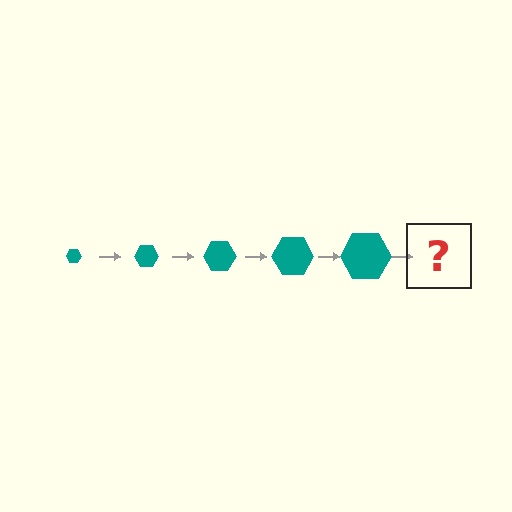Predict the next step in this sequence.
The next step is a teal hexagon, larger than the previous one.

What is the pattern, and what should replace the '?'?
The pattern is that the hexagon gets progressively larger each step. The '?' should be a teal hexagon, larger than the previous one.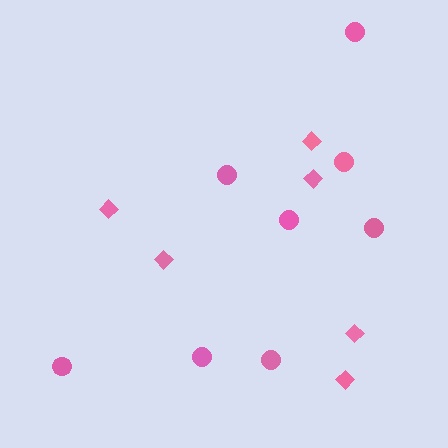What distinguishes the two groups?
There are 2 groups: one group of circles (8) and one group of diamonds (6).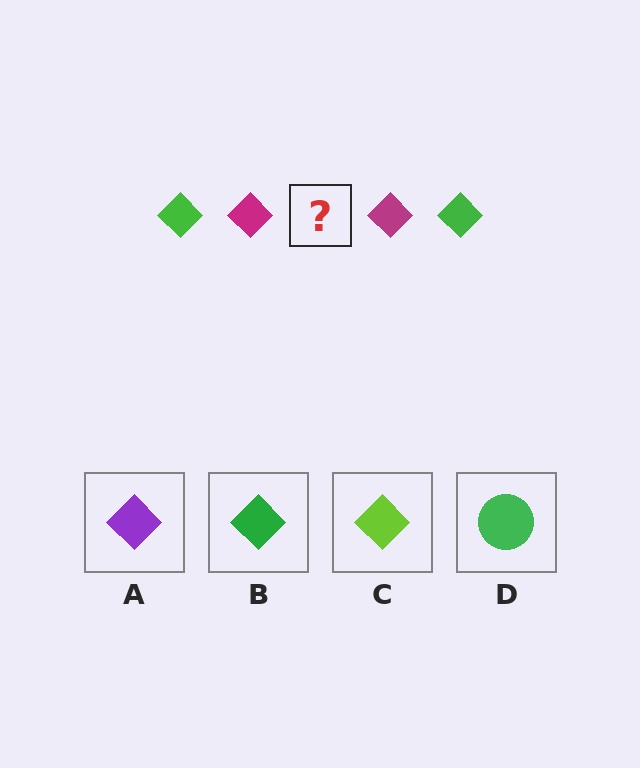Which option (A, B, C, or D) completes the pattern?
B.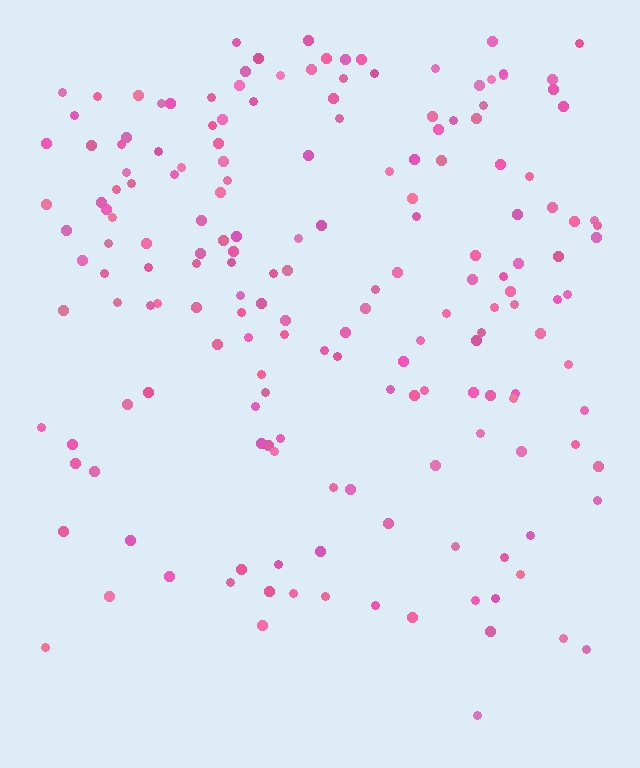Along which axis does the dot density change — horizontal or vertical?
Vertical.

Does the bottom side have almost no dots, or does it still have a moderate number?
Still a moderate number, just noticeably fewer than the top.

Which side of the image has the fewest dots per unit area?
The bottom.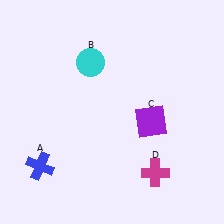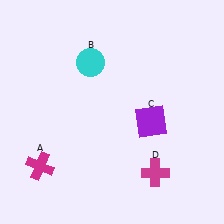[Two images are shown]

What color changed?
The cross (A) changed from blue in Image 1 to magenta in Image 2.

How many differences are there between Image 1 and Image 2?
There is 1 difference between the two images.